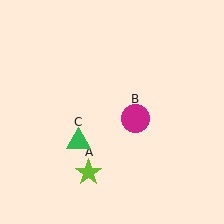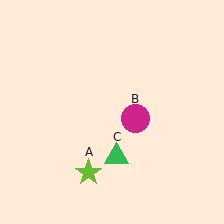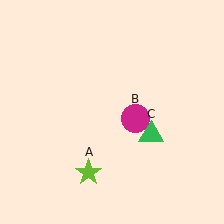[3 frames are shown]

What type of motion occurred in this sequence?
The green triangle (object C) rotated counterclockwise around the center of the scene.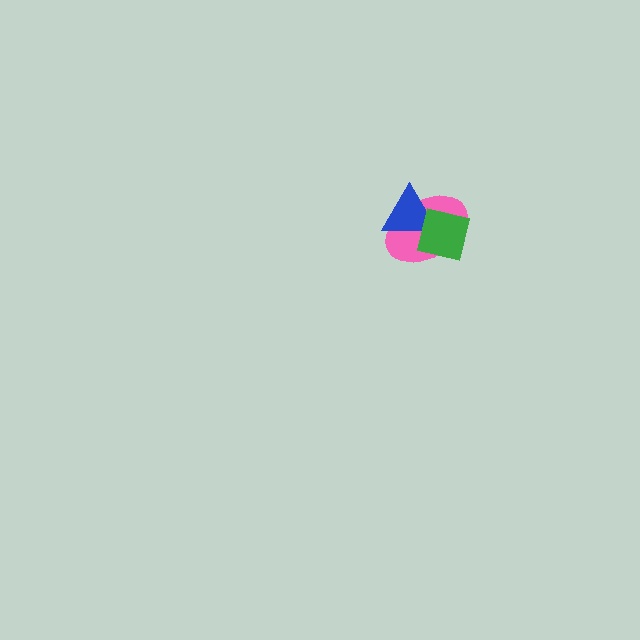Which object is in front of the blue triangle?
The green square is in front of the blue triangle.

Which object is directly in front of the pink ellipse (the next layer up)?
The blue triangle is directly in front of the pink ellipse.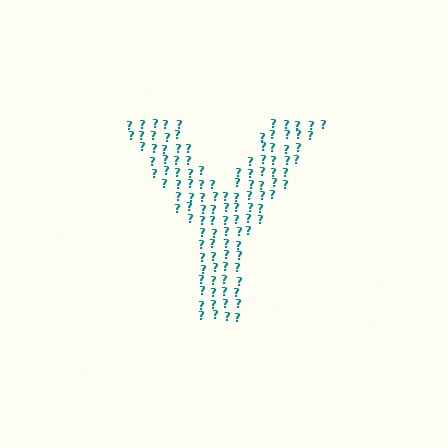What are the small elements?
The small elements are question marks.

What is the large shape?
The large shape is the letter Y.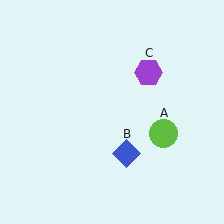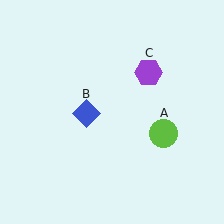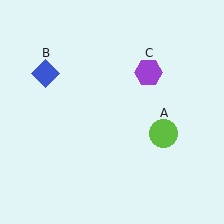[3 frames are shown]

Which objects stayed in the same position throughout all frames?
Lime circle (object A) and purple hexagon (object C) remained stationary.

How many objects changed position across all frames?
1 object changed position: blue diamond (object B).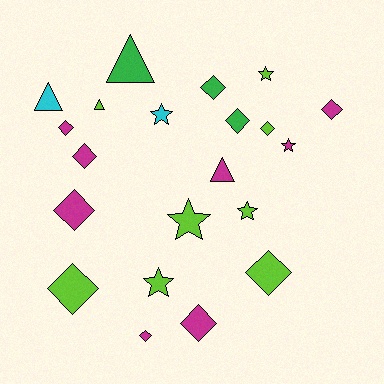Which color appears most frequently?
Magenta, with 8 objects.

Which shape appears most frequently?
Diamond, with 11 objects.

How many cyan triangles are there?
There is 1 cyan triangle.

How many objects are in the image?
There are 21 objects.